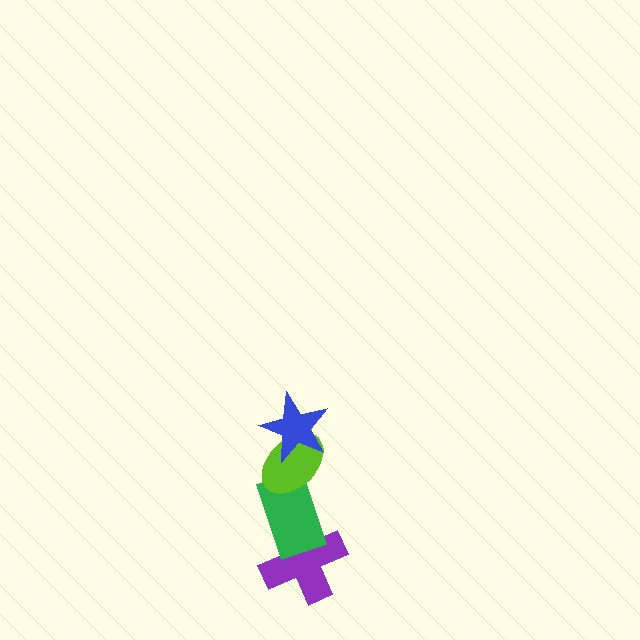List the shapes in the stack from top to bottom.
From top to bottom: the blue star, the lime ellipse, the green rectangle, the purple cross.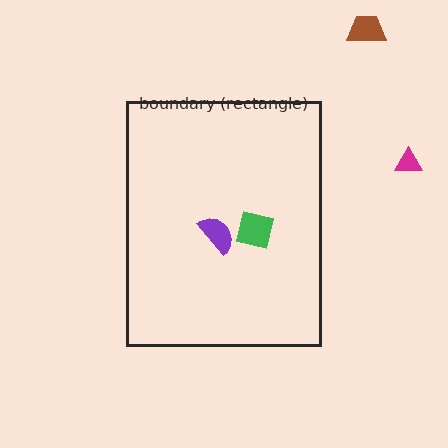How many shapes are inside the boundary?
2 inside, 2 outside.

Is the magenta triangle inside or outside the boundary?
Outside.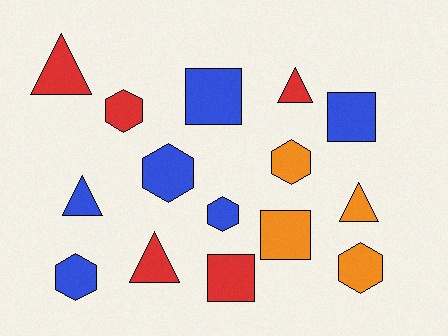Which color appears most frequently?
Blue, with 6 objects.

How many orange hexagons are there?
There are 2 orange hexagons.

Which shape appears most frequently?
Hexagon, with 6 objects.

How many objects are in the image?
There are 15 objects.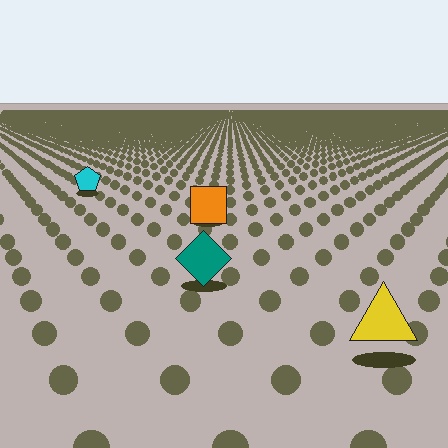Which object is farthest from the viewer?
The cyan pentagon is farthest from the viewer. It appears smaller and the ground texture around it is denser.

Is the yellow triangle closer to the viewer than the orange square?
Yes. The yellow triangle is closer — you can tell from the texture gradient: the ground texture is coarser near it.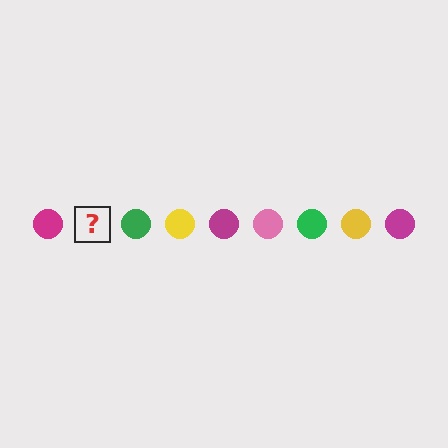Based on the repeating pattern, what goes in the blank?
The blank should be a pink circle.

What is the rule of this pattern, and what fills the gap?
The rule is that the pattern cycles through magenta, pink, green, yellow circles. The gap should be filled with a pink circle.